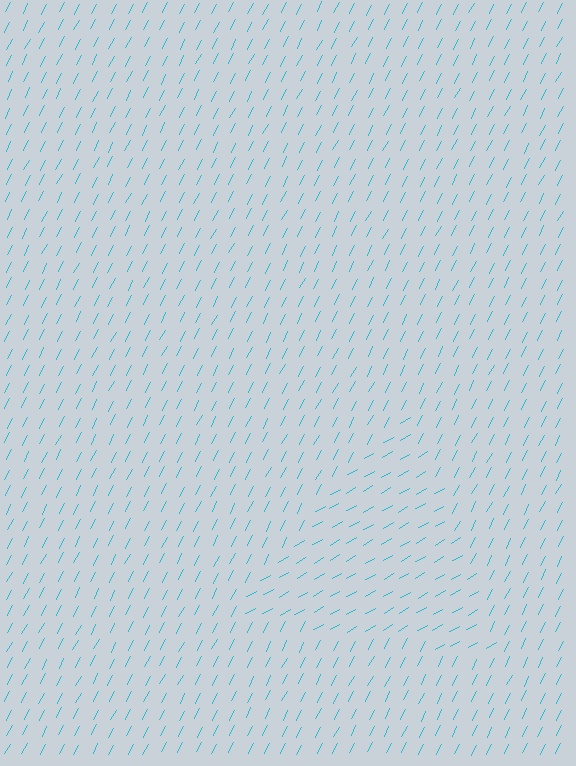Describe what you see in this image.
The image is filled with small cyan line segments. A triangle region in the image has lines oriented differently from the surrounding lines, creating a visible texture boundary.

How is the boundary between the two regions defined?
The boundary is defined purely by a change in line orientation (approximately 33 degrees difference). All lines are the same color and thickness.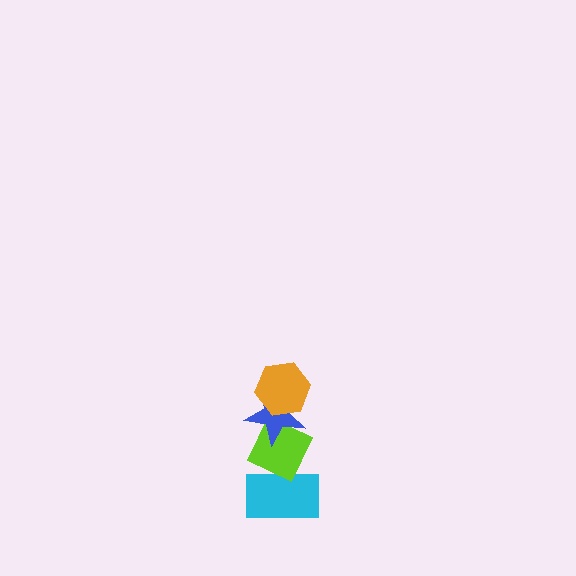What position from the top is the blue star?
The blue star is 2nd from the top.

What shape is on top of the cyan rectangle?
The lime diamond is on top of the cyan rectangle.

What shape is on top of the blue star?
The orange hexagon is on top of the blue star.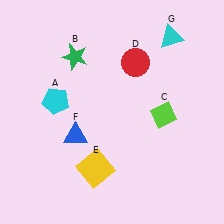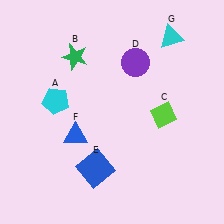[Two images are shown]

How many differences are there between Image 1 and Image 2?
There are 2 differences between the two images.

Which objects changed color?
D changed from red to purple. E changed from yellow to blue.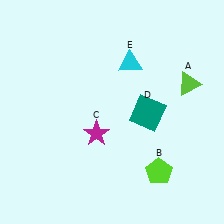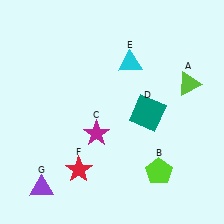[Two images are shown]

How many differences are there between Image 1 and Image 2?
There are 2 differences between the two images.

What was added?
A red star (F), a purple triangle (G) were added in Image 2.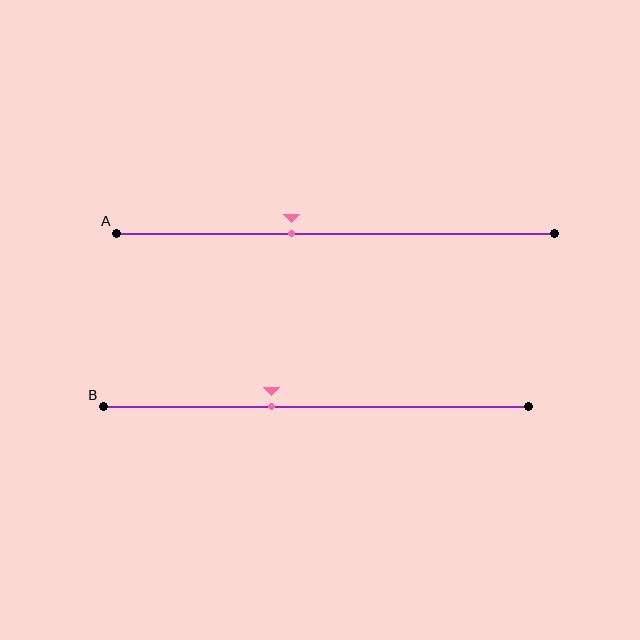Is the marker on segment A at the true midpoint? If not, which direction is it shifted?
No, the marker on segment A is shifted to the left by about 10% of the segment length.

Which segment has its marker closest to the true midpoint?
Segment A has its marker closest to the true midpoint.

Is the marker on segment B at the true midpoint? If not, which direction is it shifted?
No, the marker on segment B is shifted to the left by about 10% of the segment length.